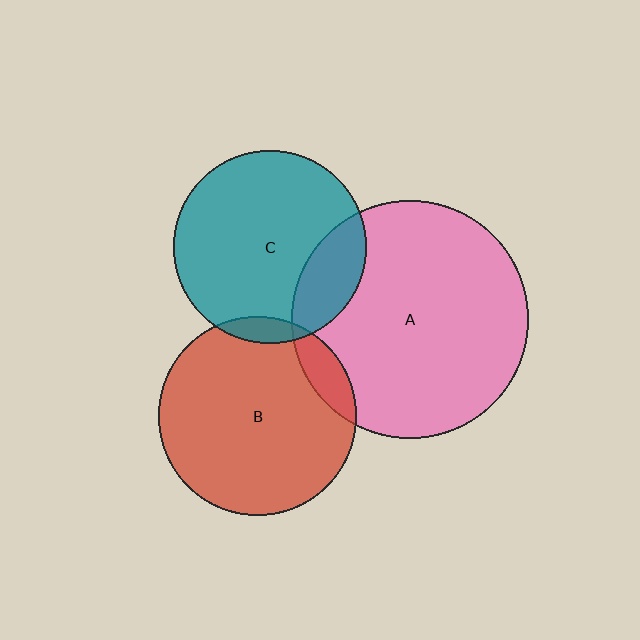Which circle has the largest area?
Circle A (pink).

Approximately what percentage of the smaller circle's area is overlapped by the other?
Approximately 5%.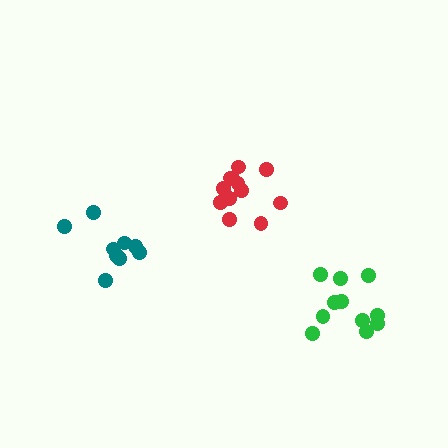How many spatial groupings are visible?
There are 3 spatial groupings.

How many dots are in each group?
Group 1: 11 dots, Group 2: 9 dots, Group 3: 12 dots (32 total).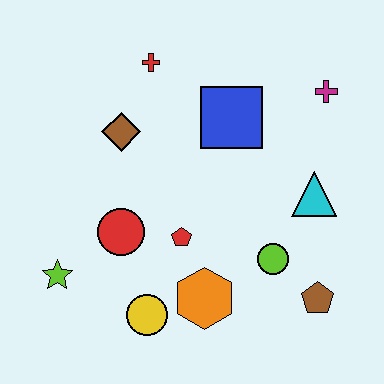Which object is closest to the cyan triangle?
The lime circle is closest to the cyan triangle.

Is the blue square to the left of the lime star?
No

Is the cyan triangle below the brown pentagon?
No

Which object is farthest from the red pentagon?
The magenta cross is farthest from the red pentagon.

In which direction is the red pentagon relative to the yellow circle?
The red pentagon is above the yellow circle.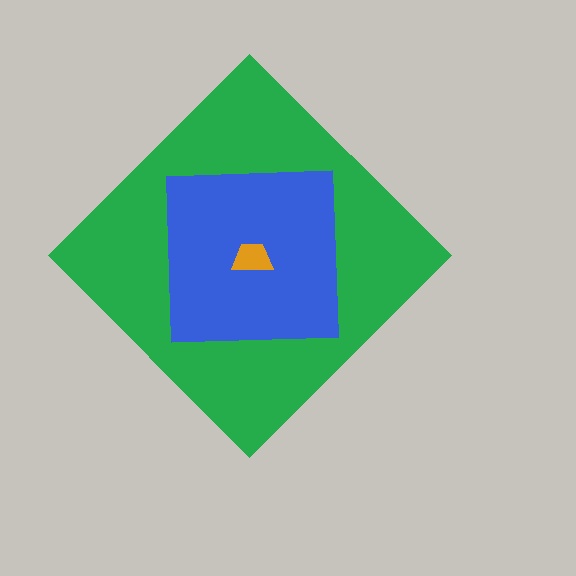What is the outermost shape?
The green diamond.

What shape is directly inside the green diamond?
The blue square.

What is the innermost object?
The orange trapezoid.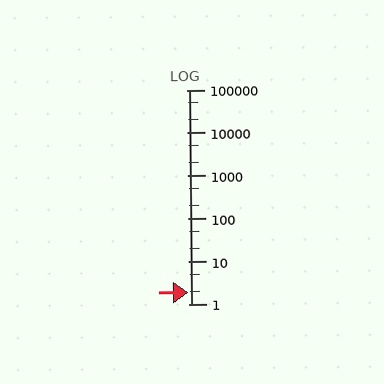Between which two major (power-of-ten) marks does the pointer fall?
The pointer is between 1 and 10.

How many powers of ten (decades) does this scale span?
The scale spans 5 decades, from 1 to 100000.